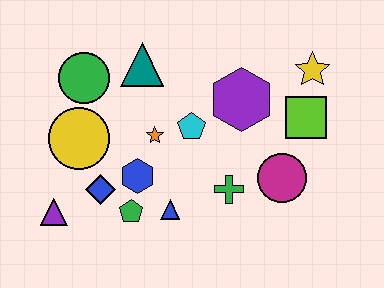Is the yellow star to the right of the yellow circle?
Yes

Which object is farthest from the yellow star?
The purple triangle is farthest from the yellow star.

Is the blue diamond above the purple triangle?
Yes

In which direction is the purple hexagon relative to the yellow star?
The purple hexagon is to the left of the yellow star.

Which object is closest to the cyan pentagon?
The orange star is closest to the cyan pentagon.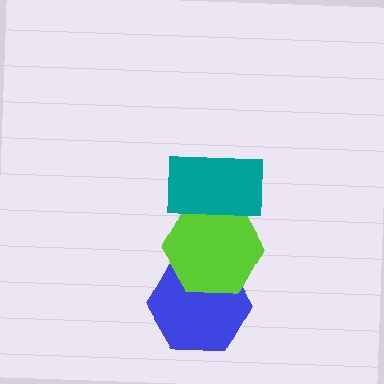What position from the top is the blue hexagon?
The blue hexagon is 3rd from the top.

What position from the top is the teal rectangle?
The teal rectangle is 1st from the top.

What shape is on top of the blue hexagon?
The lime hexagon is on top of the blue hexagon.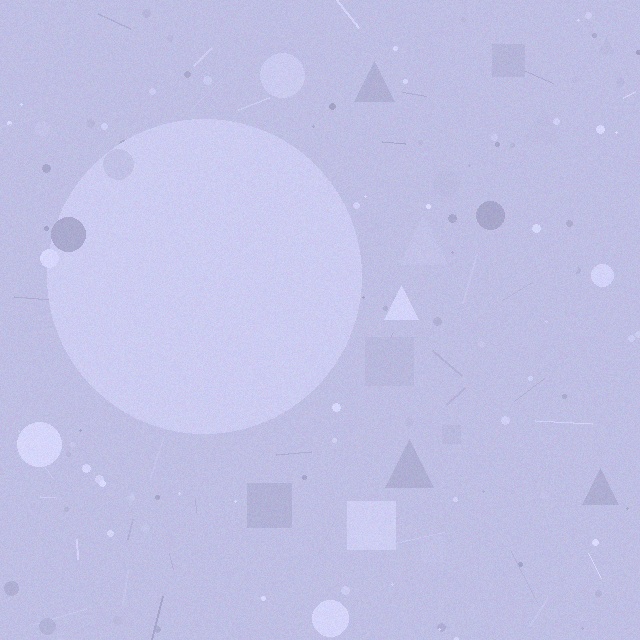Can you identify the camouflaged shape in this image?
The camouflaged shape is a circle.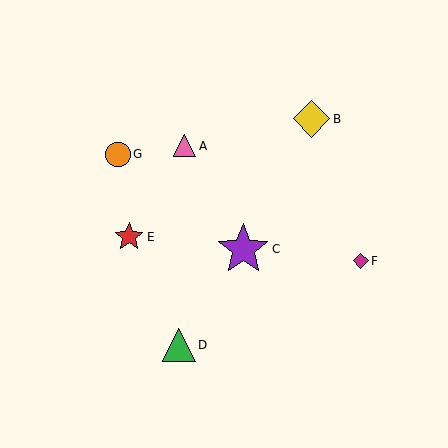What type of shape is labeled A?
Shape A is a pink triangle.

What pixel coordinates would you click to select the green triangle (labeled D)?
Click at (179, 345) to select the green triangle D.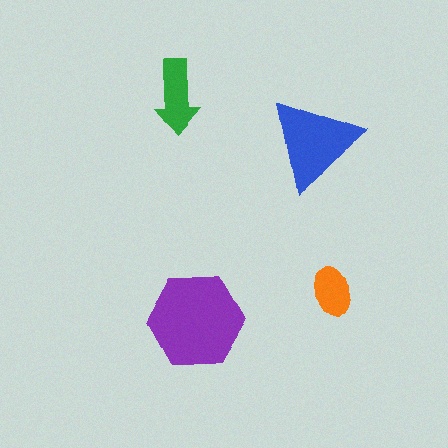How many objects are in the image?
There are 4 objects in the image.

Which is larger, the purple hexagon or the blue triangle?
The purple hexagon.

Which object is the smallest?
The orange ellipse.